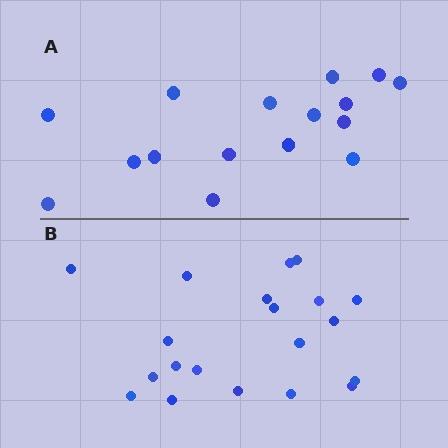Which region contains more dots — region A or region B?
Region B (the bottom region) has more dots.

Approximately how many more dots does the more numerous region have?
Region B has about 4 more dots than region A.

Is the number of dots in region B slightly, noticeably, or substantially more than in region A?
Region B has noticeably more, but not dramatically so. The ratio is roughly 1.2 to 1.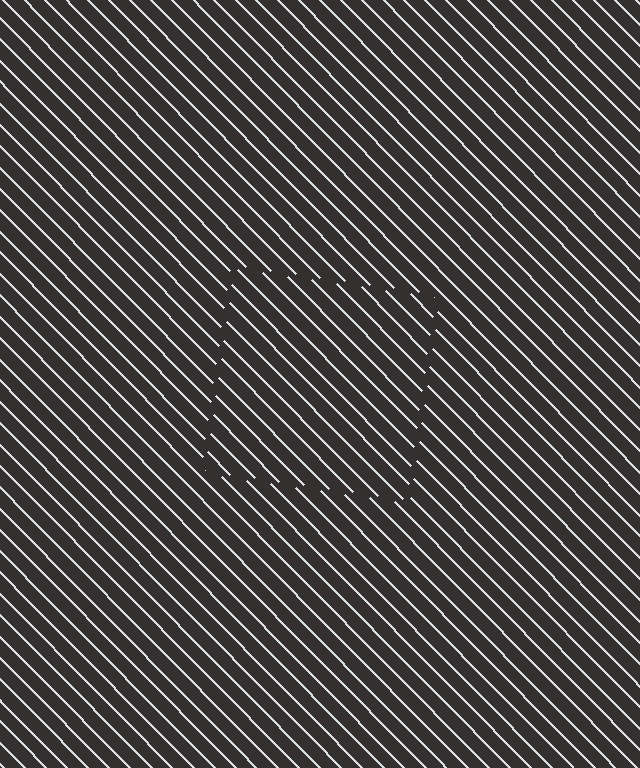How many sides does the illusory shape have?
4 sides — the line-ends trace a square.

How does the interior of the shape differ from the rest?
The interior of the shape contains the same grating, shifted by half a period — the contour is defined by the phase discontinuity where line-ends from the inner and outer gratings abut.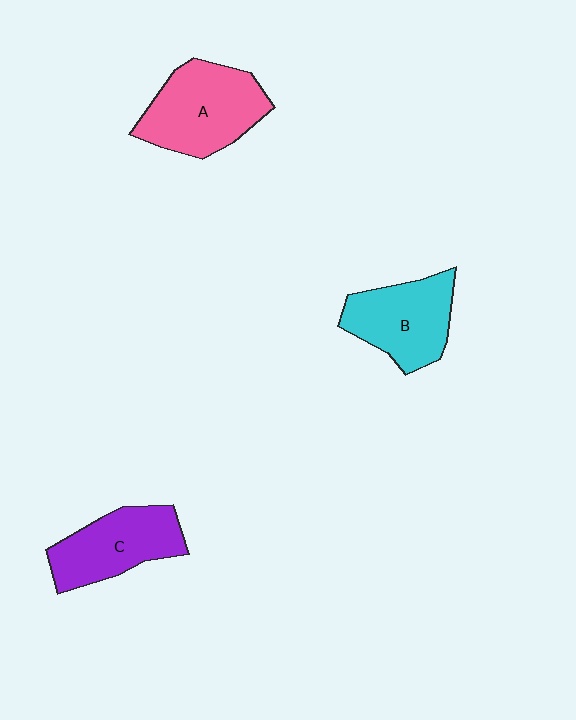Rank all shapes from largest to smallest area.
From largest to smallest: A (pink), B (cyan), C (purple).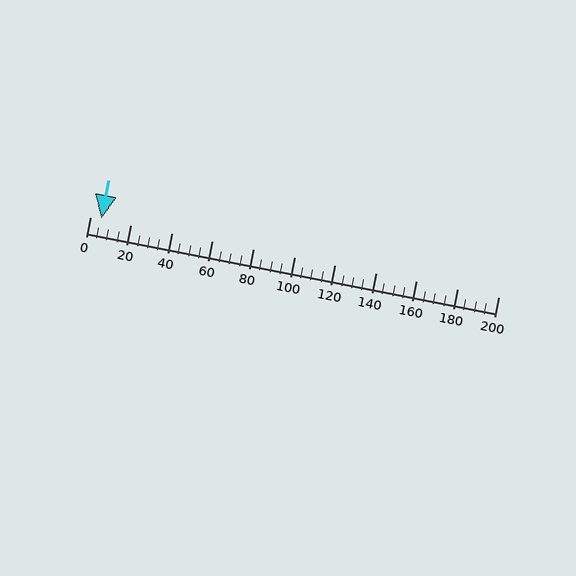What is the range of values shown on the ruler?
The ruler shows values from 0 to 200.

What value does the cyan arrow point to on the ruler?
The cyan arrow points to approximately 5.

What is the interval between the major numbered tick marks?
The major tick marks are spaced 20 units apart.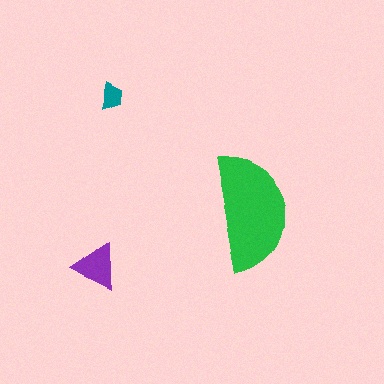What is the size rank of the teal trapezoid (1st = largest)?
3rd.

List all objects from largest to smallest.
The green semicircle, the purple triangle, the teal trapezoid.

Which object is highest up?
The teal trapezoid is topmost.